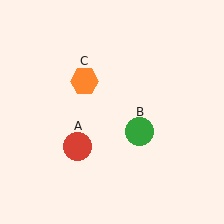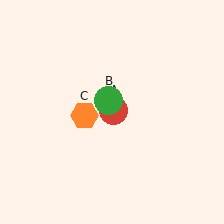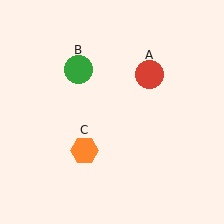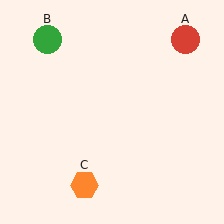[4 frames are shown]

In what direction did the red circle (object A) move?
The red circle (object A) moved up and to the right.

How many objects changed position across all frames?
3 objects changed position: red circle (object A), green circle (object B), orange hexagon (object C).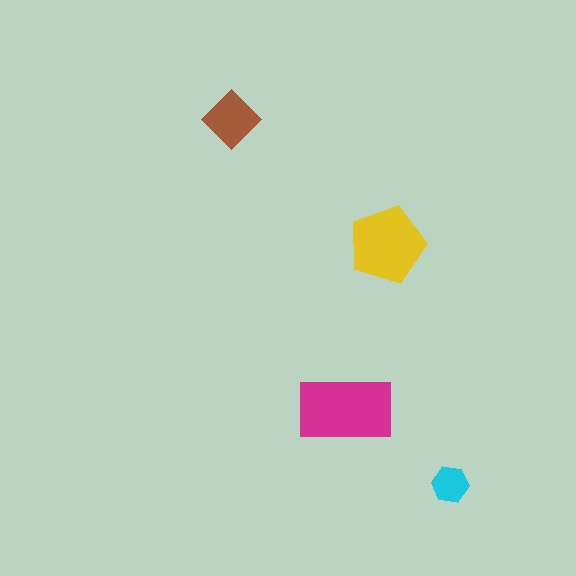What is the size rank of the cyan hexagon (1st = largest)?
4th.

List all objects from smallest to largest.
The cyan hexagon, the brown diamond, the yellow pentagon, the magenta rectangle.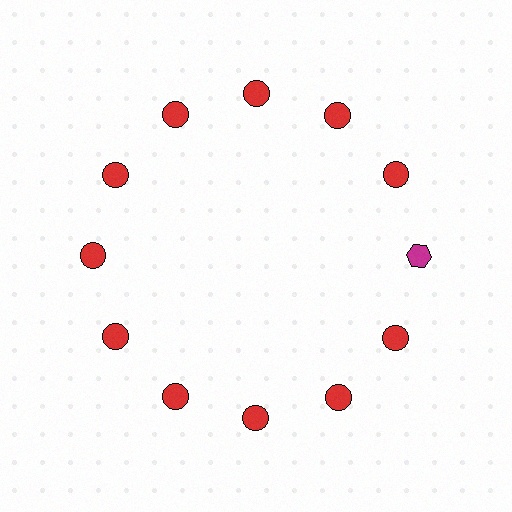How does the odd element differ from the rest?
It differs in both color (magenta instead of red) and shape (hexagon instead of circle).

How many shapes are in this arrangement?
There are 12 shapes arranged in a ring pattern.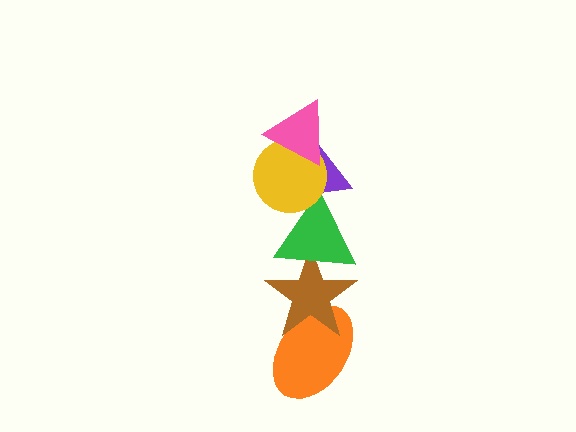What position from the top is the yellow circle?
The yellow circle is 2nd from the top.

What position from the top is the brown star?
The brown star is 5th from the top.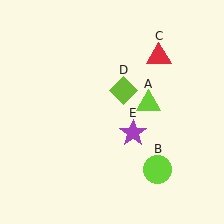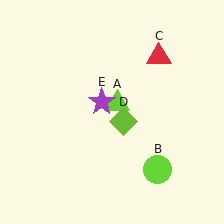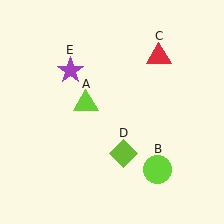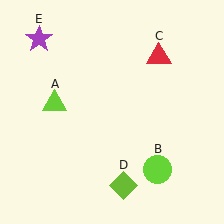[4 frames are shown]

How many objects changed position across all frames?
3 objects changed position: lime triangle (object A), lime diamond (object D), purple star (object E).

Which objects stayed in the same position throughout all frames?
Lime circle (object B) and red triangle (object C) remained stationary.